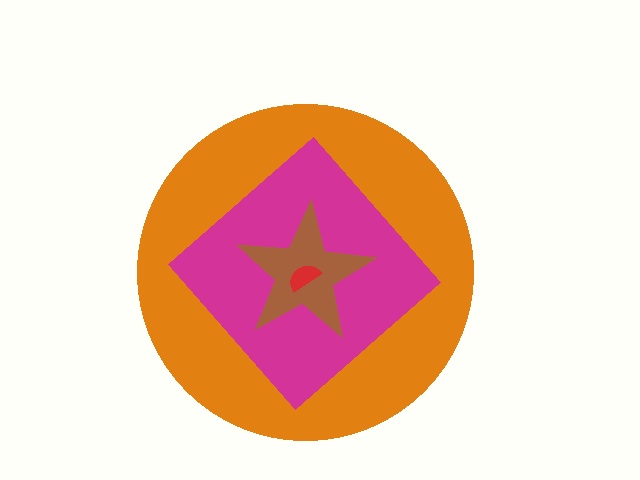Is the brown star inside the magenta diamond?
Yes.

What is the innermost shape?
The red semicircle.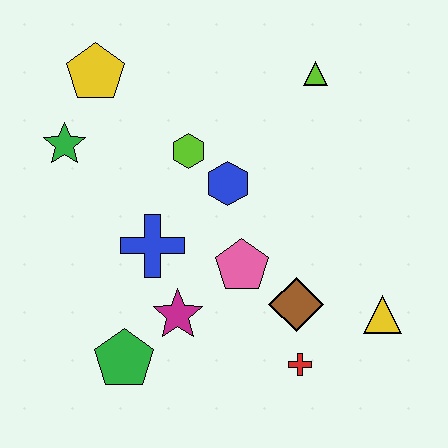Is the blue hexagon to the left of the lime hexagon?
No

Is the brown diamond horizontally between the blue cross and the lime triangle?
Yes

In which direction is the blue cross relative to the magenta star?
The blue cross is above the magenta star.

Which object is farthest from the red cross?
The yellow pentagon is farthest from the red cross.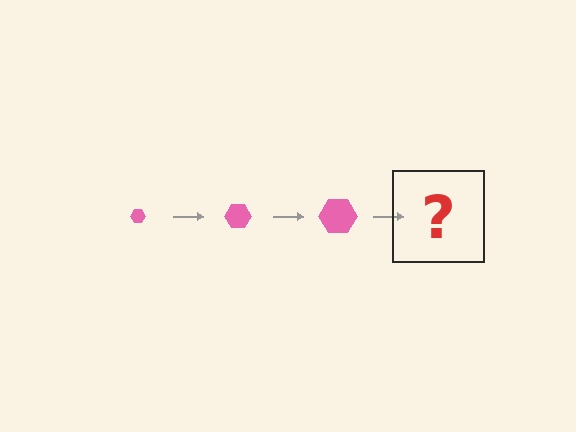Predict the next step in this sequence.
The next step is a pink hexagon, larger than the previous one.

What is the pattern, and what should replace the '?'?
The pattern is that the hexagon gets progressively larger each step. The '?' should be a pink hexagon, larger than the previous one.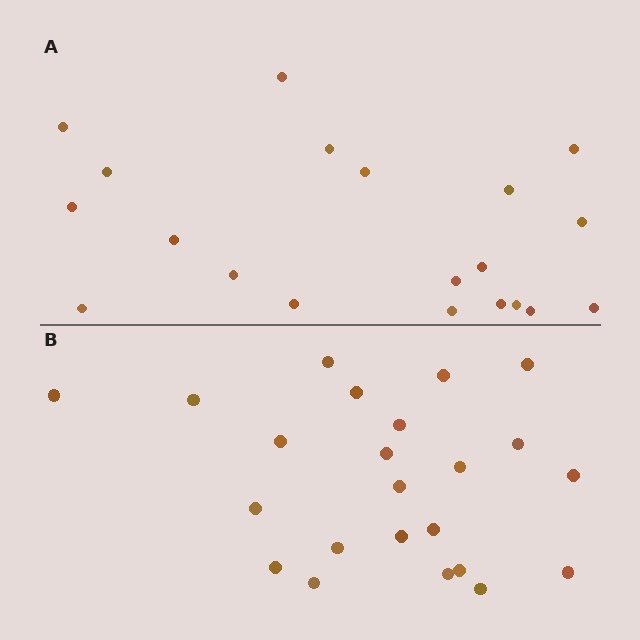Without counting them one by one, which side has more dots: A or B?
Region B (the bottom region) has more dots.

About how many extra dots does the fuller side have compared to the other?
Region B has just a few more — roughly 2 or 3 more dots than region A.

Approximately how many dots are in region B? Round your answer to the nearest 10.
About 20 dots. (The exact count is 23, which rounds to 20.)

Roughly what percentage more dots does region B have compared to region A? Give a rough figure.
About 15% more.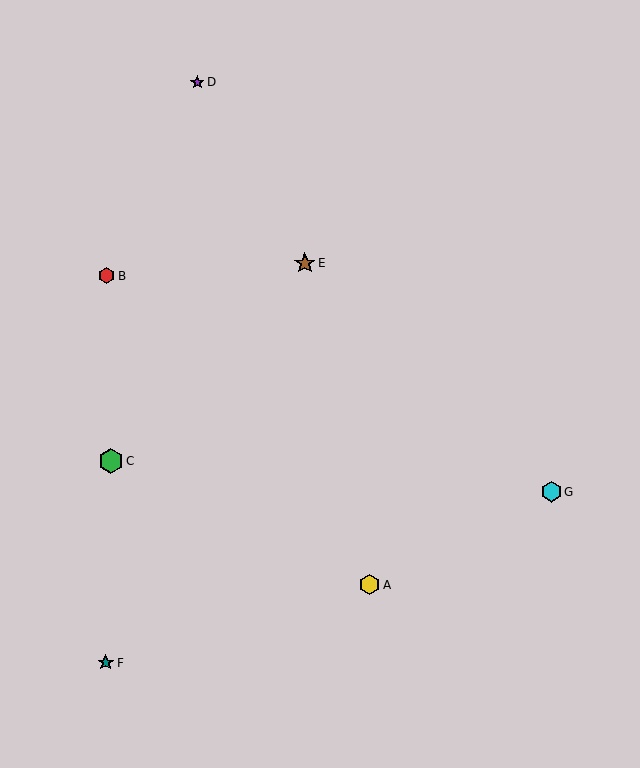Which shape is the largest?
The green hexagon (labeled C) is the largest.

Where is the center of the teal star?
The center of the teal star is at (106, 663).